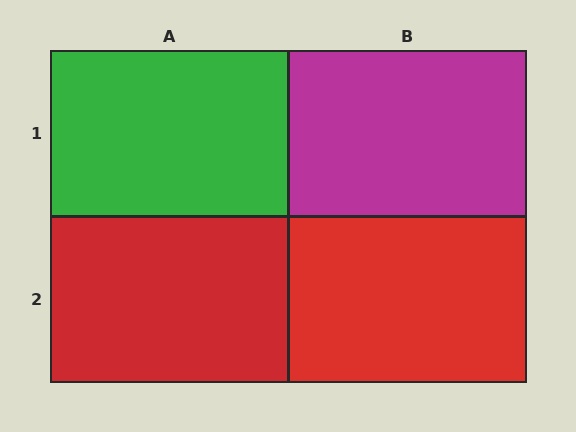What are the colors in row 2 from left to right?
Red, red.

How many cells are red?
2 cells are red.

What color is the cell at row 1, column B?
Magenta.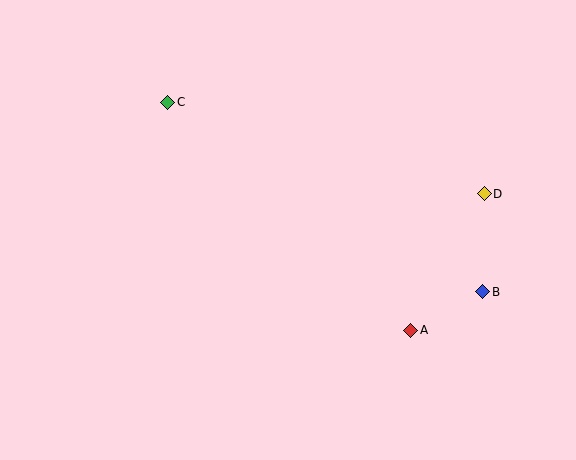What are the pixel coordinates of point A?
Point A is at (411, 330).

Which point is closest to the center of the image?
Point A at (411, 330) is closest to the center.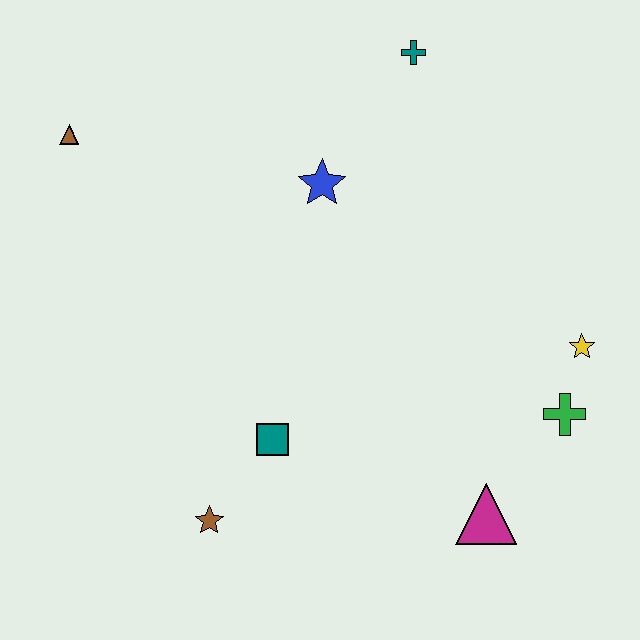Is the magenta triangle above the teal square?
No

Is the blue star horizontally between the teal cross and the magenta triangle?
No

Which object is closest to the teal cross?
The blue star is closest to the teal cross.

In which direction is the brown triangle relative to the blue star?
The brown triangle is to the left of the blue star.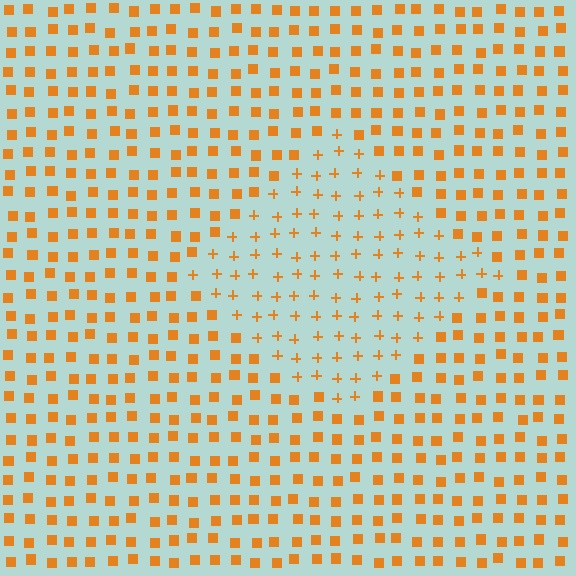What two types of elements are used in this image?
The image uses plus signs inside the diamond region and squares outside it.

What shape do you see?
I see a diamond.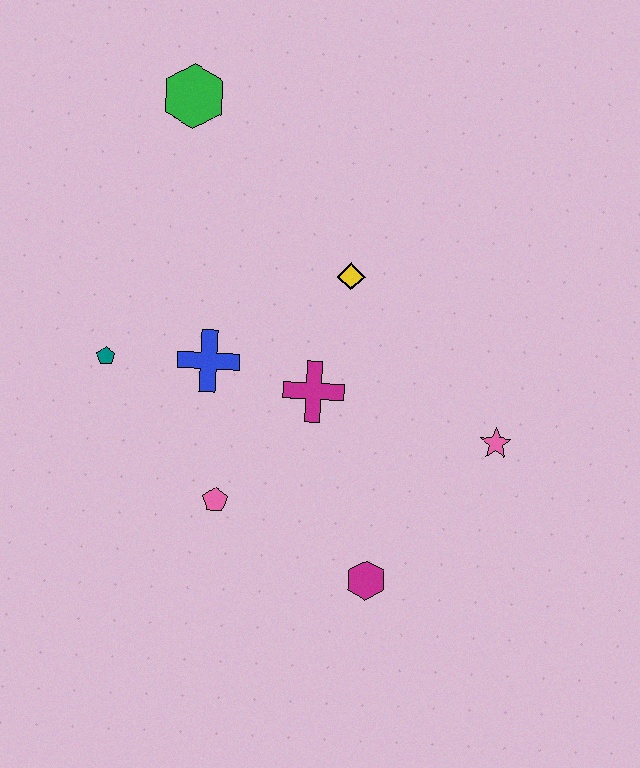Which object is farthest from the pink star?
The green hexagon is farthest from the pink star.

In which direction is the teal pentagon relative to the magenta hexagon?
The teal pentagon is to the left of the magenta hexagon.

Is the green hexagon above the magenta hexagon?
Yes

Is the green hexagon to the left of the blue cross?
Yes